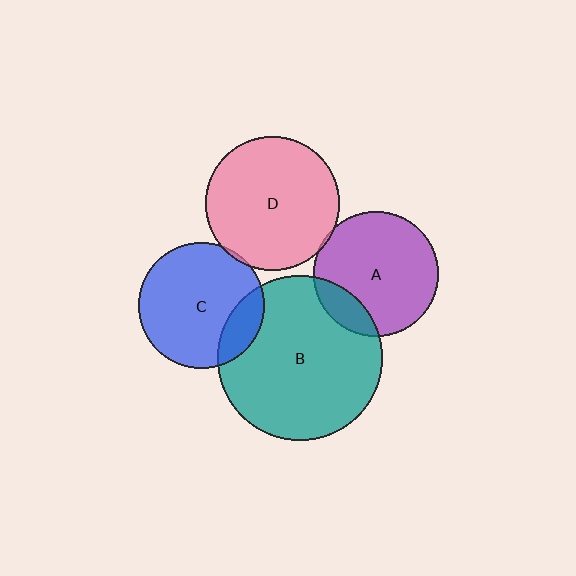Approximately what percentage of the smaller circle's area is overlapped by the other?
Approximately 15%.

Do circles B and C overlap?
Yes.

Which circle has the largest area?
Circle B (teal).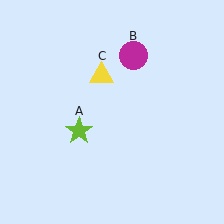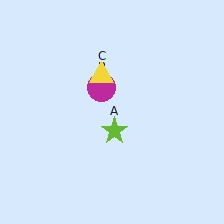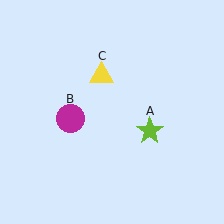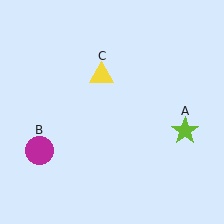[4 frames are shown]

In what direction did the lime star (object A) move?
The lime star (object A) moved right.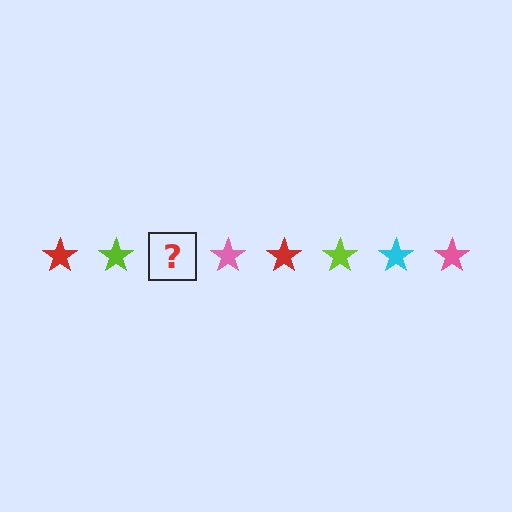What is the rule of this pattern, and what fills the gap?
The rule is that the pattern cycles through red, lime, cyan, pink stars. The gap should be filled with a cyan star.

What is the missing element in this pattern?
The missing element is a cyan star.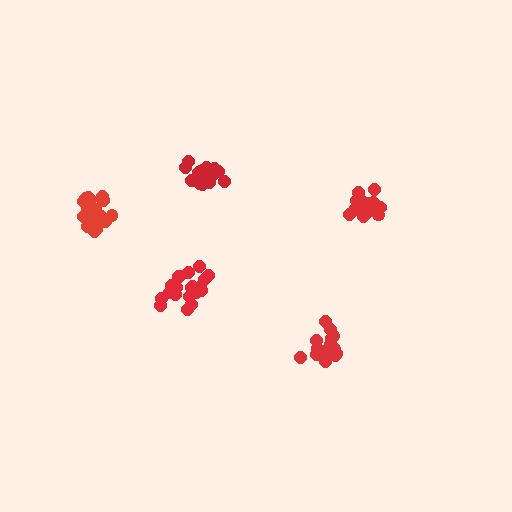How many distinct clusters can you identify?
There are 5 distinct clusters.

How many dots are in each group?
Group 1: 16 dots, Group 2: 20 dots, Group 3: 21 dots, Group 4: 18 dots, Group 5: 20 dots (95 total).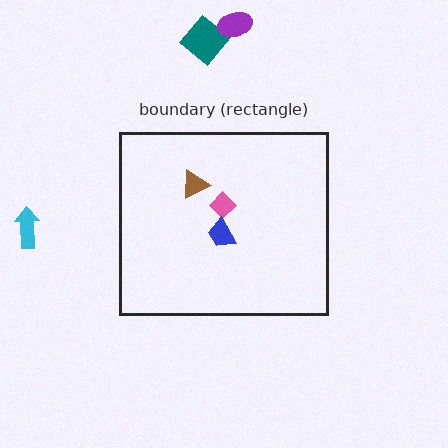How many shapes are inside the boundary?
3 inside, 3 outside.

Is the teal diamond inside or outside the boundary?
Outside.